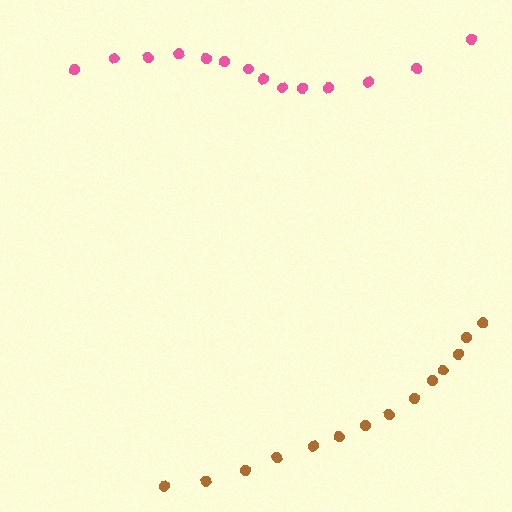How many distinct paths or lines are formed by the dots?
There are 2 distinct paths.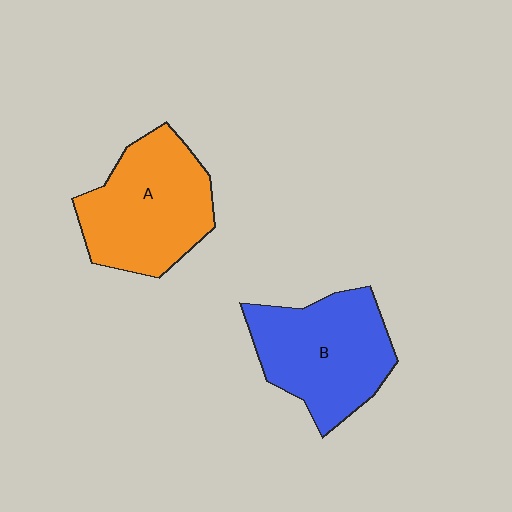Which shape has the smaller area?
Shape B (blue).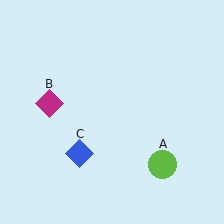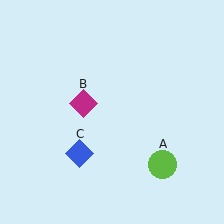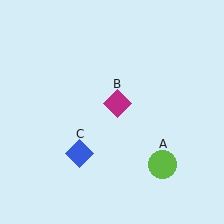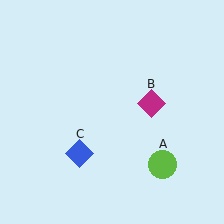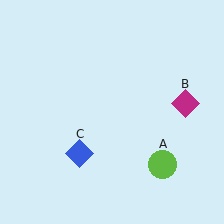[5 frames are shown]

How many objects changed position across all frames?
1 object changed position: magenta diamond (object B).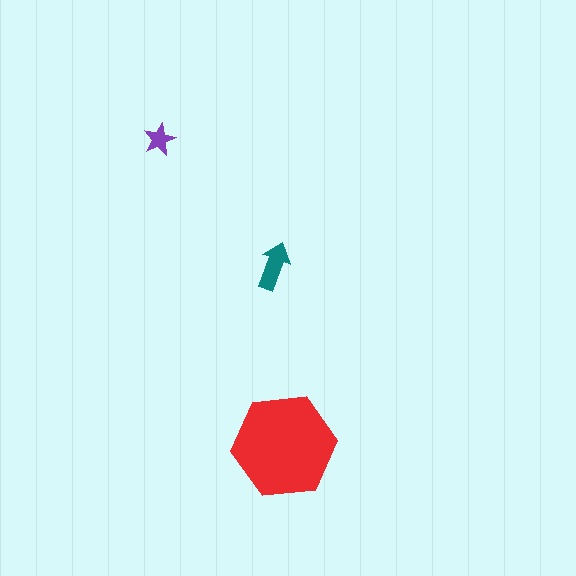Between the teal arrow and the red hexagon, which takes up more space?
The red hexagon.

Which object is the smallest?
The purple star.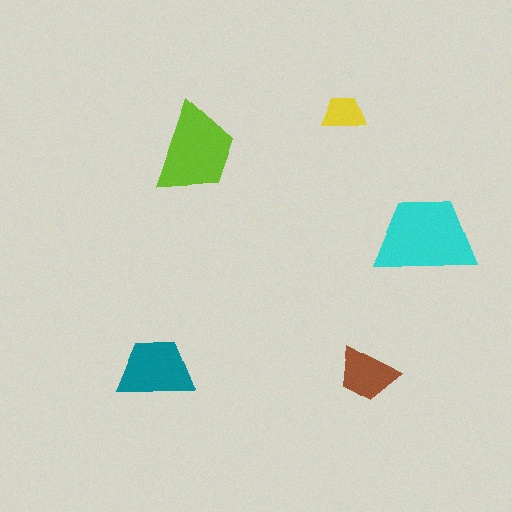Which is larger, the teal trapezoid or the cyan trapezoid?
The cyan one.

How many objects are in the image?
There are 5 objects in the image.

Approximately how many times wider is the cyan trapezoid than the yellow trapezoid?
About 2.5 times wider.